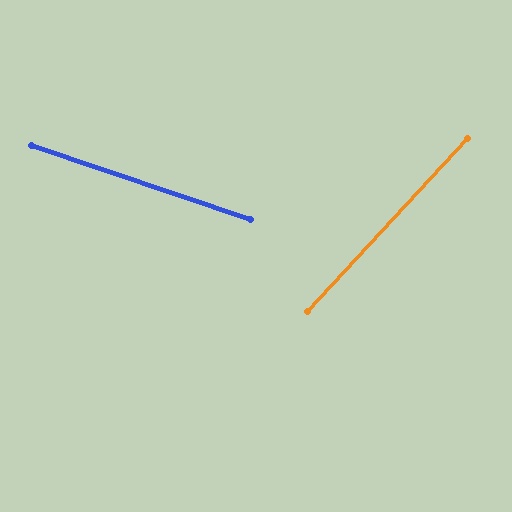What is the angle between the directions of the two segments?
Approximately 66 degrees.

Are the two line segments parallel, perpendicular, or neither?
Neither parallel nor perpendicular — they differ by about 66°.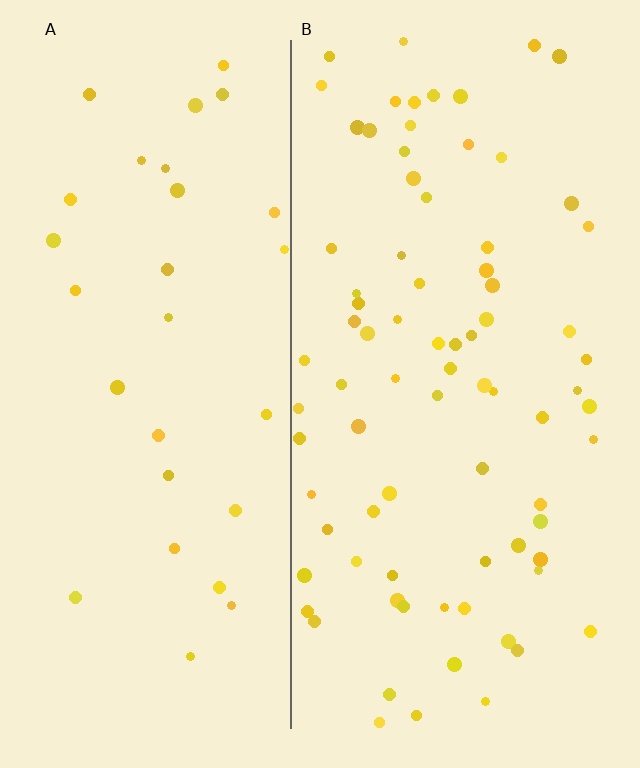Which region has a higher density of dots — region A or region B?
B (the right).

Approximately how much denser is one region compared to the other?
Approximately 2.6× — region B over region A.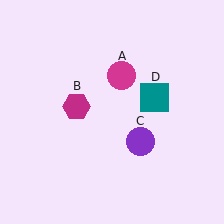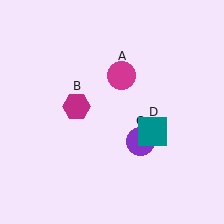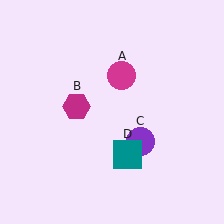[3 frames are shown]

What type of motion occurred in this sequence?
The teal square (object D) rotated clockwise around the center of the scene.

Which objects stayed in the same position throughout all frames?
Magenta circle (object A) and magenta hexagon (object B) and purple circle (object C) remained stationary.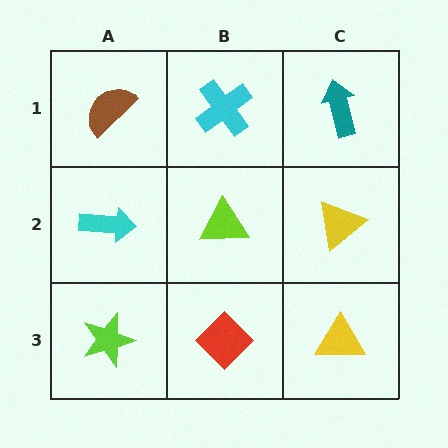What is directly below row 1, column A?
A cyan arrow.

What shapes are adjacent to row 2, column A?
A brown semicircle (row 1, column A), a lime star (row 3, column A), a lime triangle (row 2, column B).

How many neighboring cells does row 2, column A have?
3.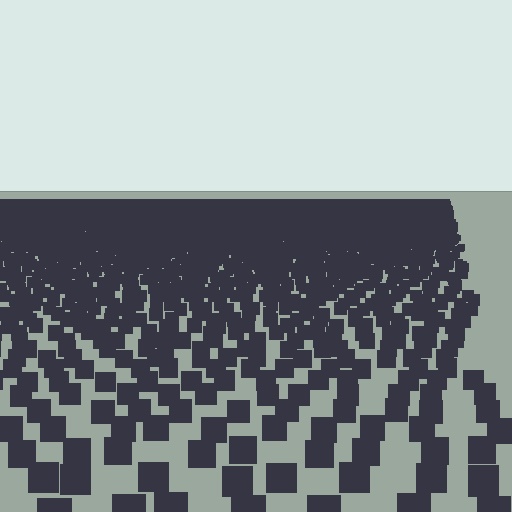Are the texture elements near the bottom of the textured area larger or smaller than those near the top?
Larger. Near the bottom, elements are closer to the viewer and appear at a bigger on-screen size.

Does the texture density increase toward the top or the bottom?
Density increases toward the top.